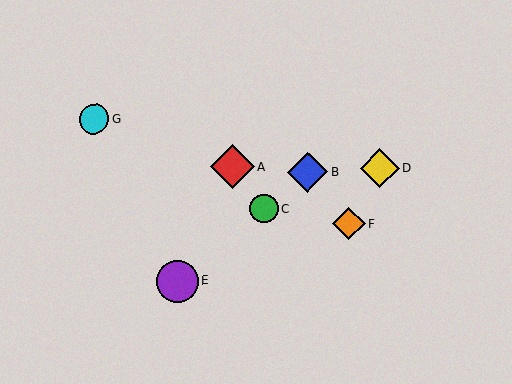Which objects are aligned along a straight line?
Objects B, C, E are aligned along a straight line.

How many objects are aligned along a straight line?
3 objects (B, C, E) are aligned along a straight line.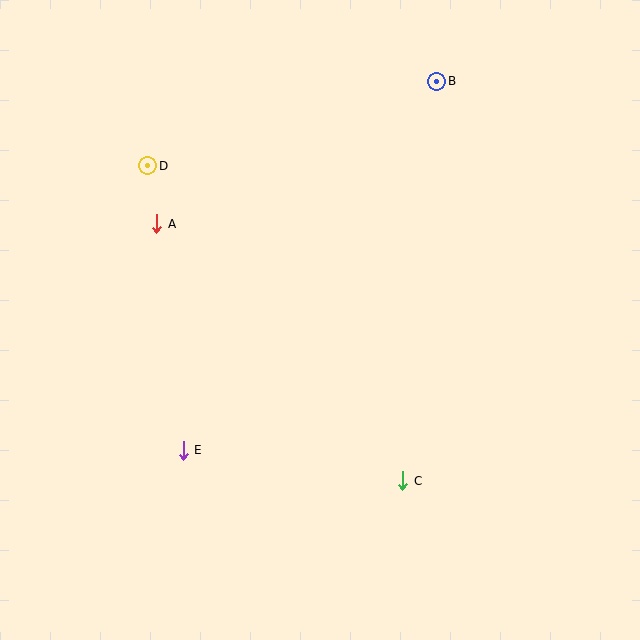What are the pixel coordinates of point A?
Point A is at (157, 224).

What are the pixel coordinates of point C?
Point C is at (403, 481).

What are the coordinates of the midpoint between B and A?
The midpoint between B and A is at (297, 152).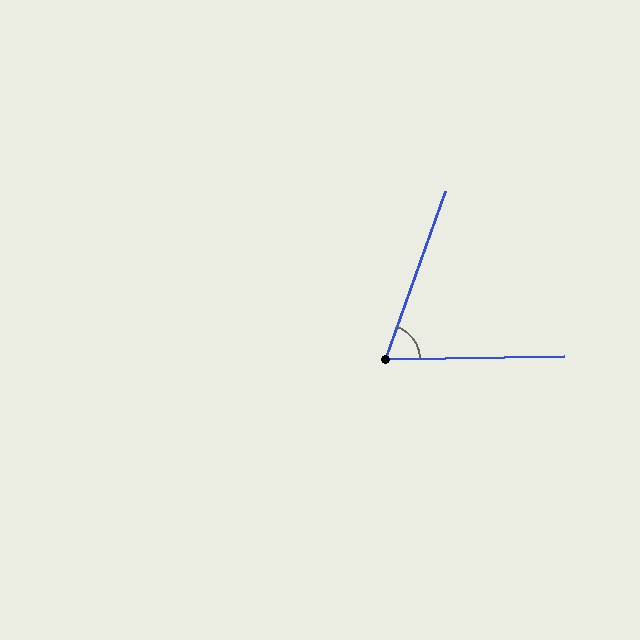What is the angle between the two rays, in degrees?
Approximately 69 degrees.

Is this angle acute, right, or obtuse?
It is acute.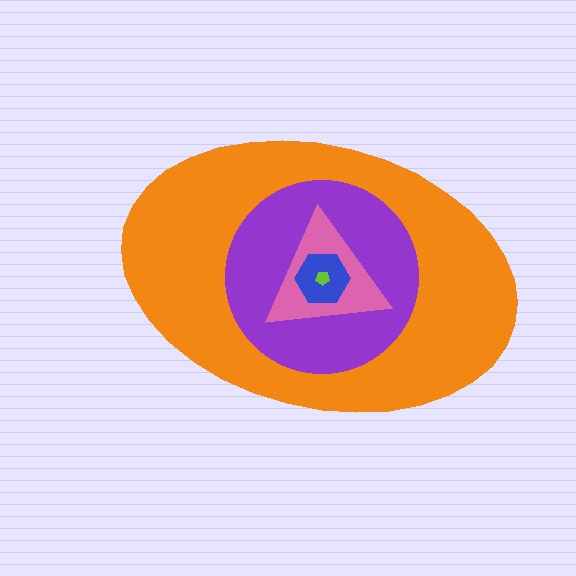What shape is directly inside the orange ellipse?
The purple circle.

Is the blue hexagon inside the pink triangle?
Yes.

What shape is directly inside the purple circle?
The pink triangle.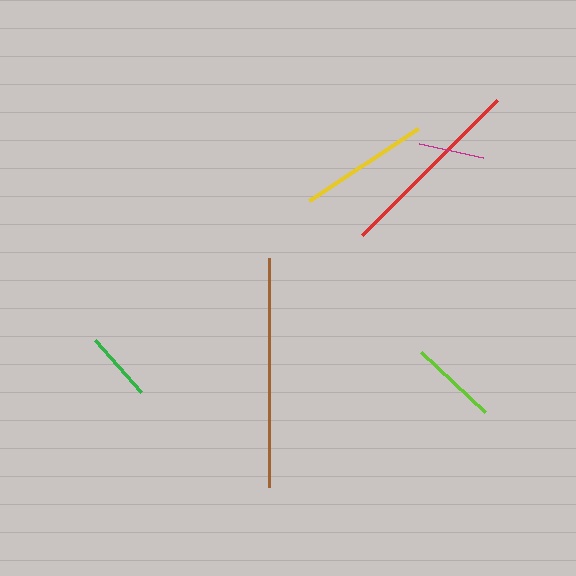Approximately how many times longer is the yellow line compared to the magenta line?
The yellow line is approximately 2.0 times the length of the magenta line.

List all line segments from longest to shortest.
From longest to shortest: brown, red, yellow, lime, green, magenta.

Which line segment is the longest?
The brown line is the longest at approximately 229 pixels.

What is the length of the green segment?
The green segment is approximately 70 pixels long.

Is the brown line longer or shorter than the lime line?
The brown line is longer than the lime line.